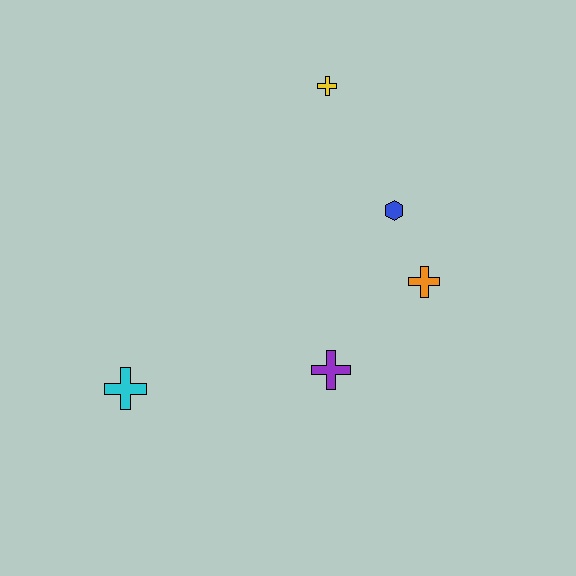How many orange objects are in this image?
There is 1 orange object.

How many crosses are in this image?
There are 4 crosses.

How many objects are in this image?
There are 5 objects.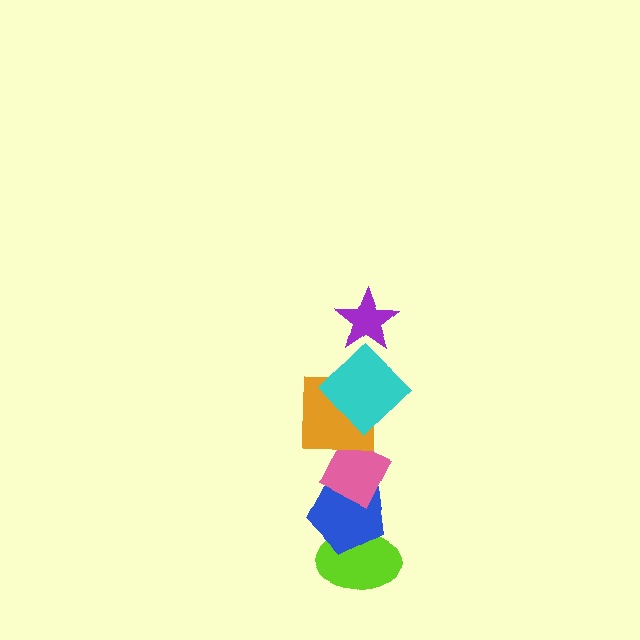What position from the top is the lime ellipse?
The lime ellipse is 6th from the top.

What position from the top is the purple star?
The purple star is 1st from the top.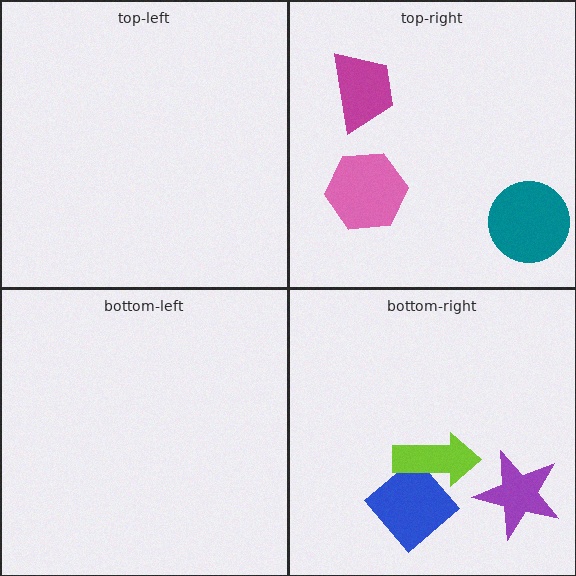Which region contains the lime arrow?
The bottom-right region.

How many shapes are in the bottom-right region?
3.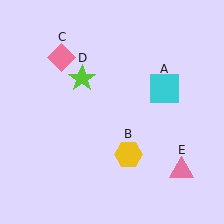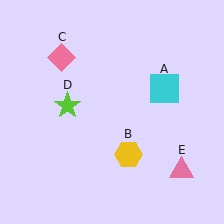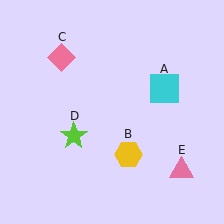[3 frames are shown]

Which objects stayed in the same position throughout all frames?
Cyan square (object A) and yellow hexagon (object B) and pink diamond (object C) and pink triangle (object E) remained stationary.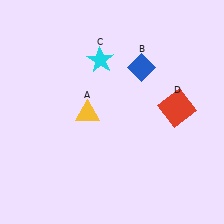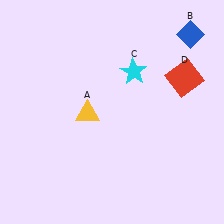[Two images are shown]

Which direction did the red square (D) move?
The red square (D) moved up.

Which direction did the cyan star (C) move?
The cyan star (C) moved right.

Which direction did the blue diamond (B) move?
The blue diamond (B) moved right.